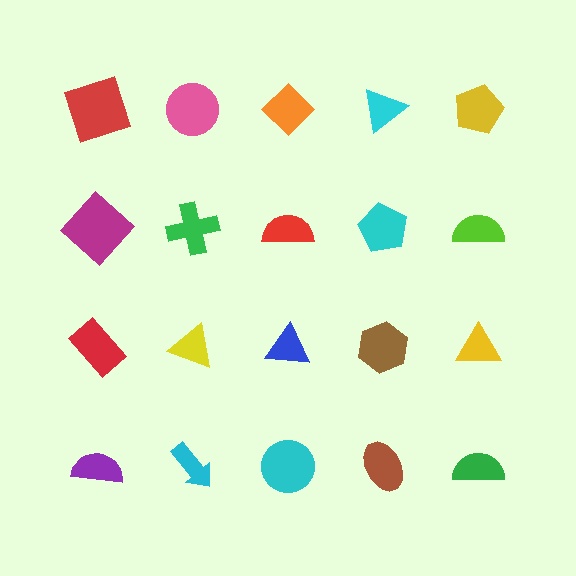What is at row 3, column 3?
A blue triangle.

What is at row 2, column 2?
A green cross.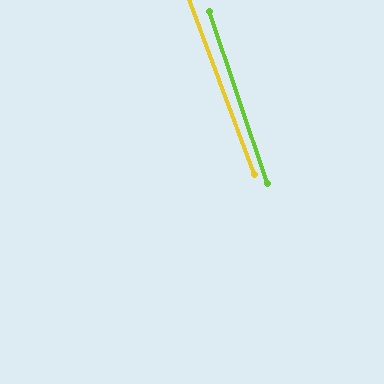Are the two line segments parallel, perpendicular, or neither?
Parallel — their directions differ by only 1.6°.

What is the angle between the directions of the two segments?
Approximately 2 degrees.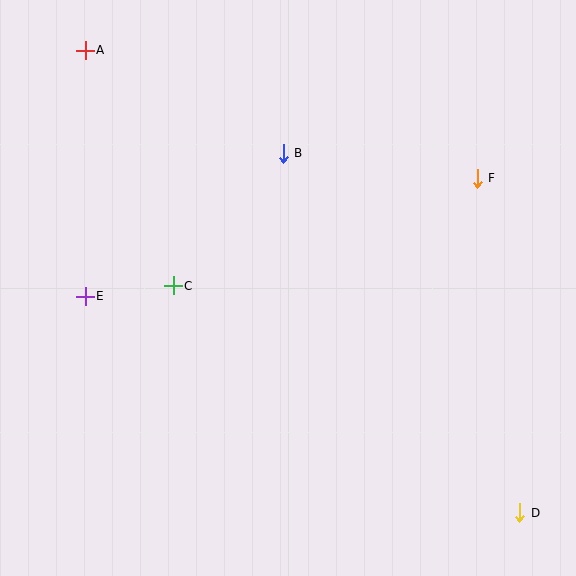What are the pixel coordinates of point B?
Point B is at (283, 153).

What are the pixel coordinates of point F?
Point F is at (477, 178).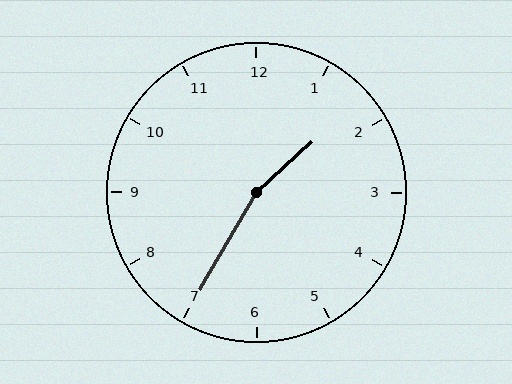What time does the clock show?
1:35.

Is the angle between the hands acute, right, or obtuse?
It is obtuse.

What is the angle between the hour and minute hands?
Approximately 162 degrees.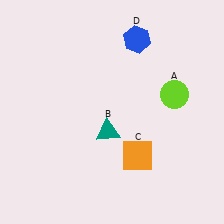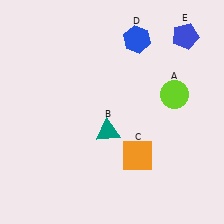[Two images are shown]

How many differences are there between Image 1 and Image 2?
There is 1 difference between the two images.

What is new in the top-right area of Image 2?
A blue pentagon (E) was added in the top-right area of Image 2.